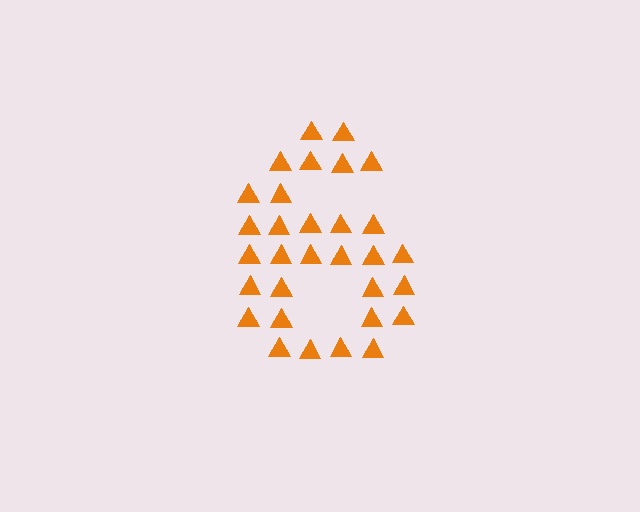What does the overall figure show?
The overall figure shows the digit 6.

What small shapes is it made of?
It is made of small triangles.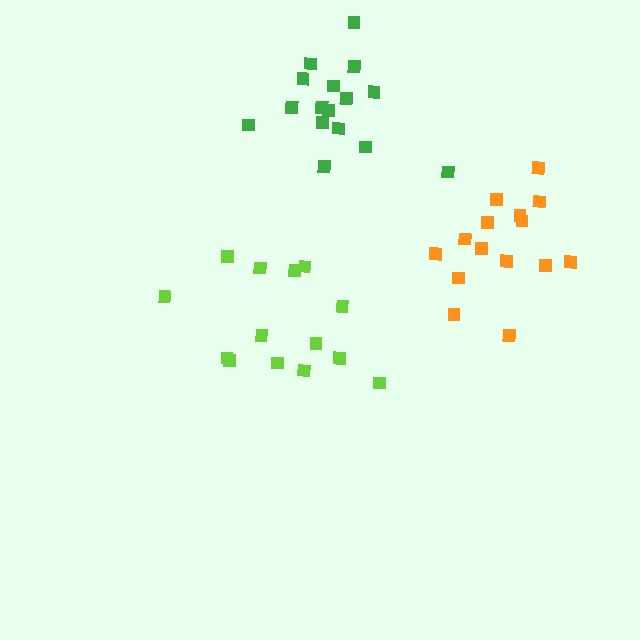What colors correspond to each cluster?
The clusters are colored: lime, orange, green.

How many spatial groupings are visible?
There are 3 spatial groupings.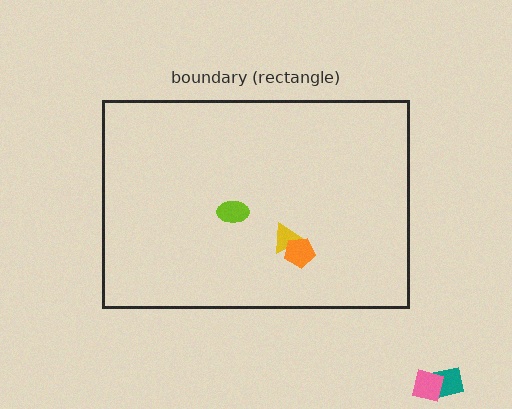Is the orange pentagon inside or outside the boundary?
Inside.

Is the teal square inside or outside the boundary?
Outside.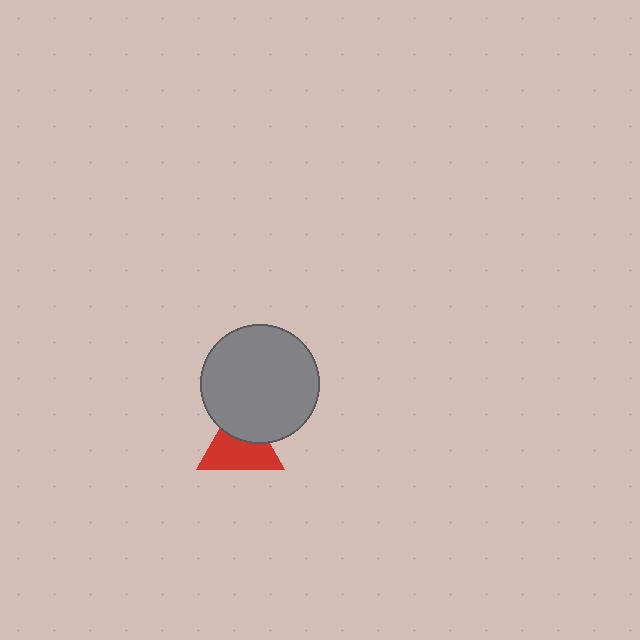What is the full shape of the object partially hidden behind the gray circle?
The partially hidden object is a red triangle.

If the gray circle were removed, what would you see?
You would see the complete red triangle.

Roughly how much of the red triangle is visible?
About half of it is visible (roughly 63%).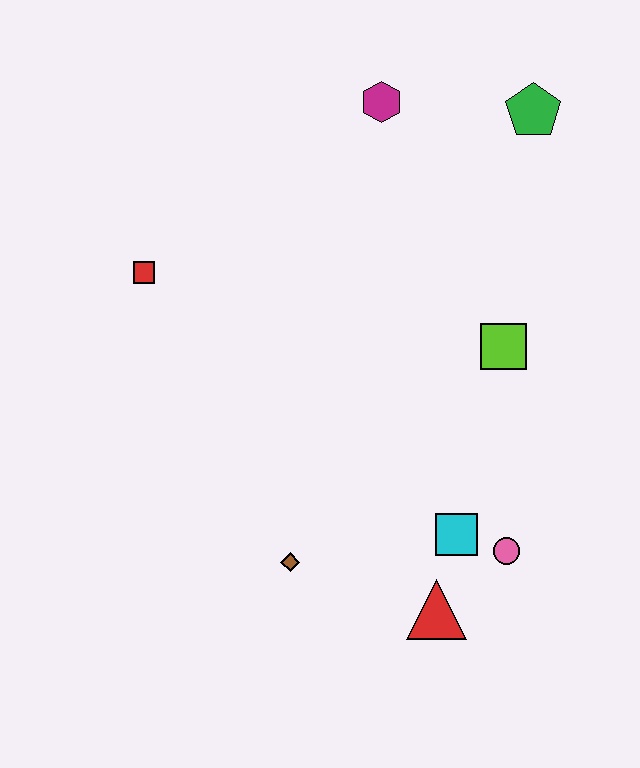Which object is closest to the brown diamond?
The red triangle is closest to the brown diamond.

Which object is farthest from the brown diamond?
The green pentagon is farthest from the brown diamond.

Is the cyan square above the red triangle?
Yes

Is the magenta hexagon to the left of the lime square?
Yes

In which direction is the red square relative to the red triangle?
The red square is above the red triangle.